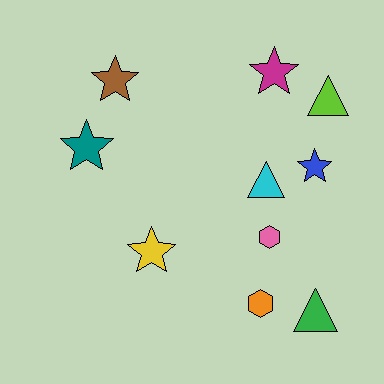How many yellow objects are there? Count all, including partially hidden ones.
There is 1 yellow object.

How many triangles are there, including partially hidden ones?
There are 3 triangles.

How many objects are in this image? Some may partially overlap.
There are 10 objects.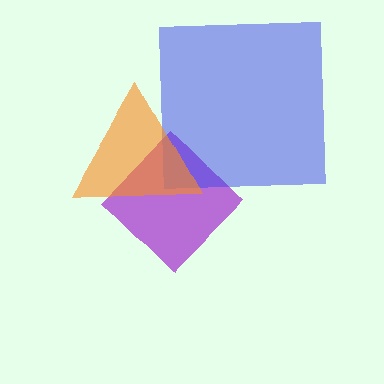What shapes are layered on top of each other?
The layered shapes are: a purple diamond, a blue square, an orange triangle.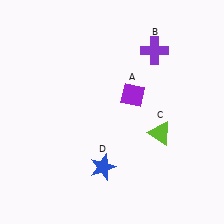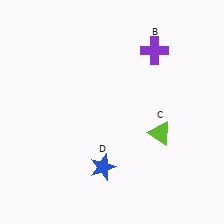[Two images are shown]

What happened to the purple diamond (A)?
The purple diamond (A) was removed in Image 2. It was in the top-right area of Image 1.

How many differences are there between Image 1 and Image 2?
There is 1 difference between the two images.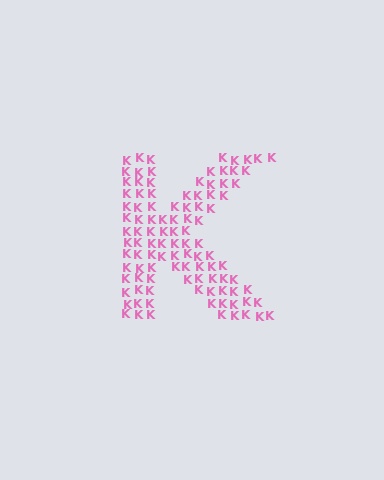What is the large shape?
The large shape is the letter K.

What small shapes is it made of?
It is made of small letter K's.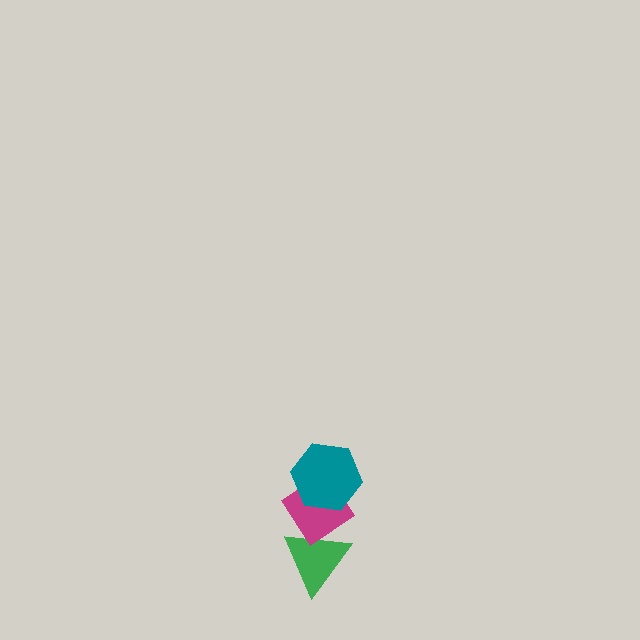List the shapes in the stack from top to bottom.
From top to bottom: the teal hexagon, the magenta diamond, the green triangle.